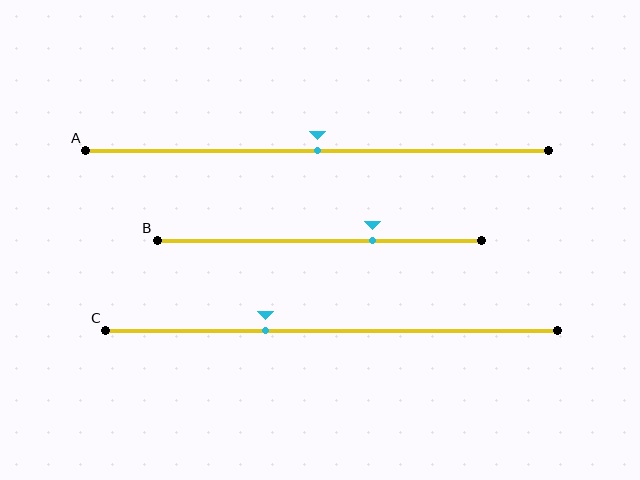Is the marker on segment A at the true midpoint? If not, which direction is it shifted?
Yes, the marker on segment A is at the true midpoint.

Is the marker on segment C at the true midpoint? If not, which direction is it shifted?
No, the marker on segment C is shifted to the left by about 15% of the segment length.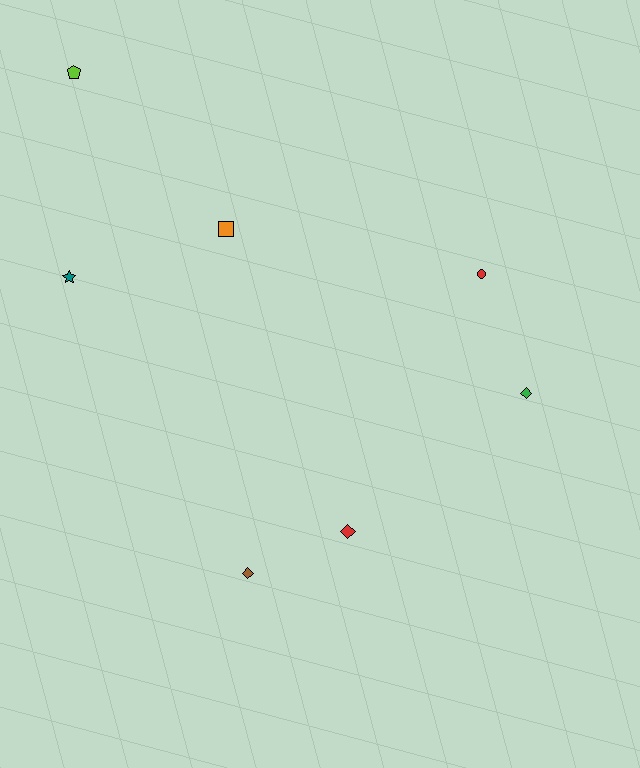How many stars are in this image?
There is 1 star.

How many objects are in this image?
There are 7 objects.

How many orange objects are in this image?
There is 1 orange object.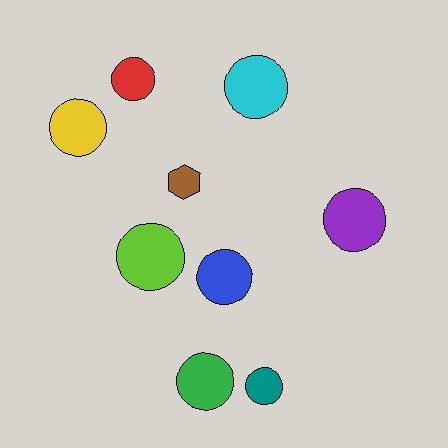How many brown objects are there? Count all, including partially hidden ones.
There is 1 brown object.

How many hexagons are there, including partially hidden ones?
There is 1 hexagon.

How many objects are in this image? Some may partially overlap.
There are 9 objects.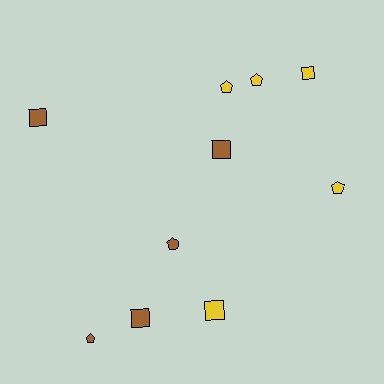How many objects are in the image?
There are 10 objects.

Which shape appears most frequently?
Pentagon, with 5 objects.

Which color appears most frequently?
Brown, with 5 objects.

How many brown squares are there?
There are 3 brown squares.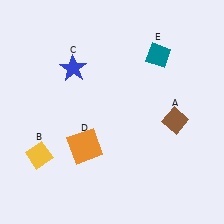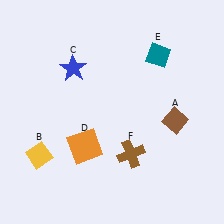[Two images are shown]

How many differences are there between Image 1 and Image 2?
There is 1 difference between the two images.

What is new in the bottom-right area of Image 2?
A brown cross (F) was added in the bottom-right area of Image 2.